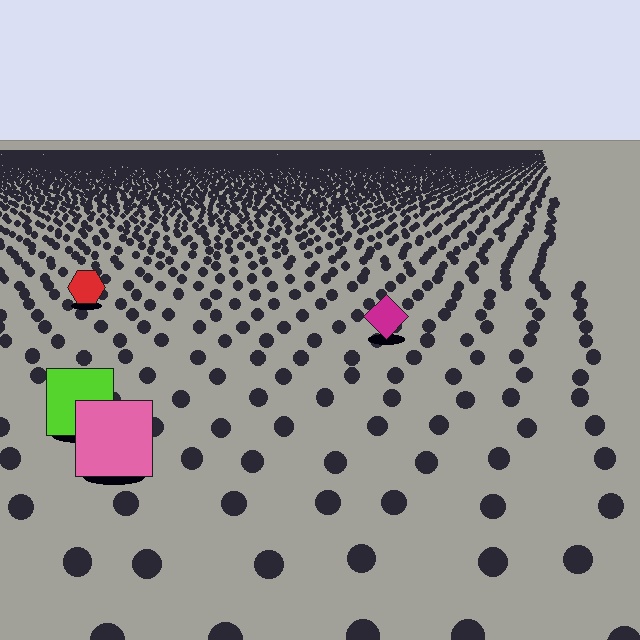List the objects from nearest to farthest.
From nearest to farthest: the pink square, the lime square, the magenta diamond, the red hexagon.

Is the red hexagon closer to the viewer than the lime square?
No. The lime square is closer — you can tell from the texture gradient: the ground texture is coarser near it.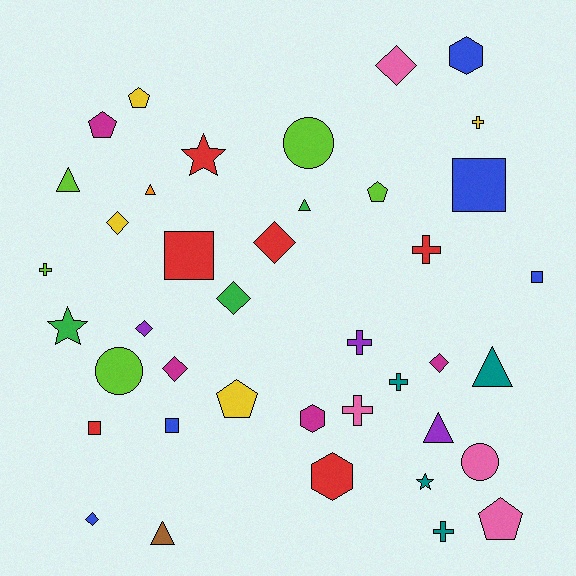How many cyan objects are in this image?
There are no cyan objects.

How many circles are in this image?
There are 3 circles.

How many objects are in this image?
There are 40 objects.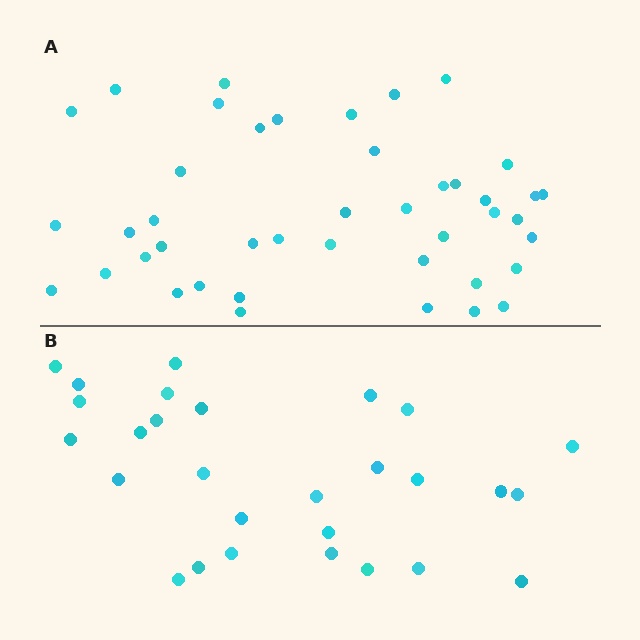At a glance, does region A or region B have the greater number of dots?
Region A (the top region) has more dots.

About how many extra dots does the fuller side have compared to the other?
Region A has approximately 15 more dots than region B.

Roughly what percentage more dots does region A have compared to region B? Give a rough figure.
About 55% more.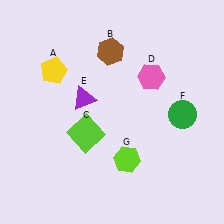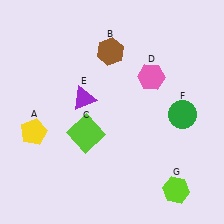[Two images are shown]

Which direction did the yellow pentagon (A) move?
The yellow pentagon (A) moved down.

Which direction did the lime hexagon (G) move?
The lime hexagon (G) moved right.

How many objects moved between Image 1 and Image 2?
2 objects moved between the two images.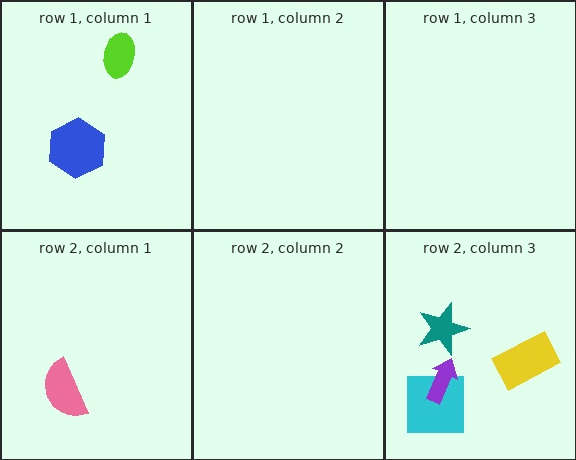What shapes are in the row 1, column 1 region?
The lime ellipse, the blue hexagon.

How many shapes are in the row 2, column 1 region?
1.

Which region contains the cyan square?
The row 2, column 3 region.